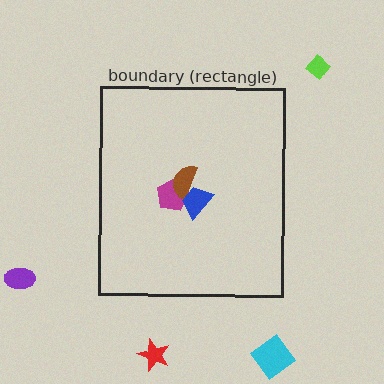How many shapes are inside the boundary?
3 inside, 4 outside.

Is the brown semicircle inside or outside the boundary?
Inside.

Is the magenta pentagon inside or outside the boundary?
Inside.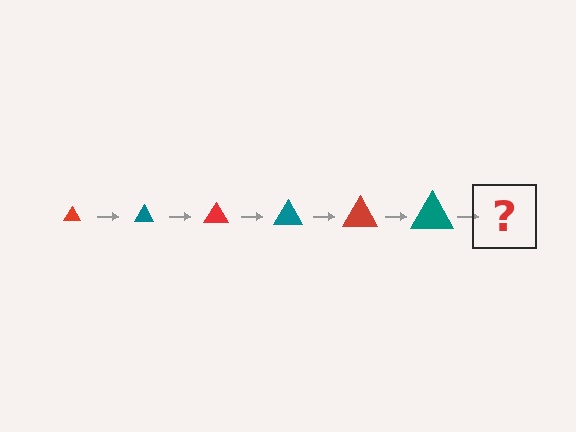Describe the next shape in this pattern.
It should be a red triangle, larger than the previous one.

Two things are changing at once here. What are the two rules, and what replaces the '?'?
The two rules are that the triangle grows larger each step and the color cycles through red and teal. The '?' should be a red triangle, larger than the previous one.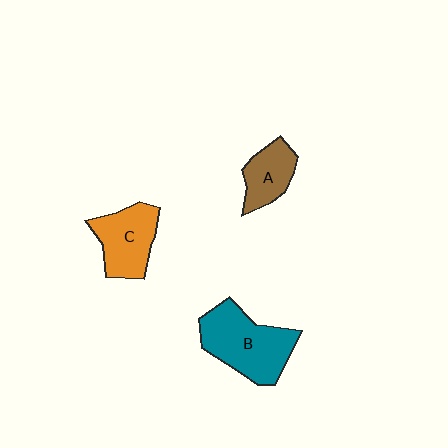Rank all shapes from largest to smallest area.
From largest to smallest: B (teal), C (orange), A (brown).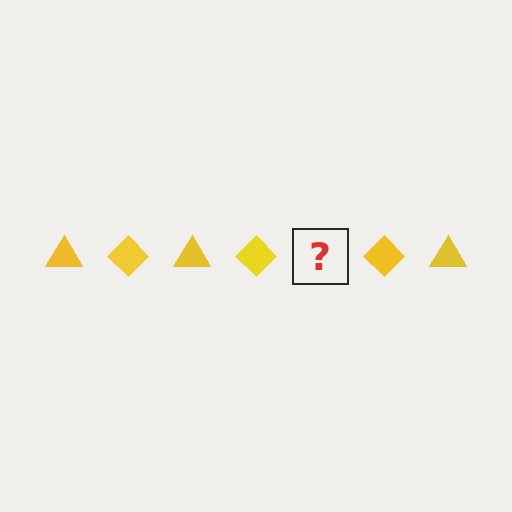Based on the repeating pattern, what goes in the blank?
The blank should be a yellow triangle.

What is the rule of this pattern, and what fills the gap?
The rule is that the pattern cycles through triangle, diamond shapes in yellow. The gap should be filled with a yellow triangle.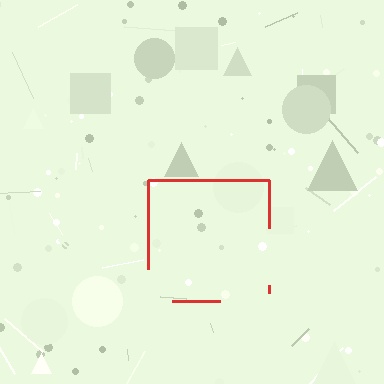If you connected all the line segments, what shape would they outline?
They would outline a square.